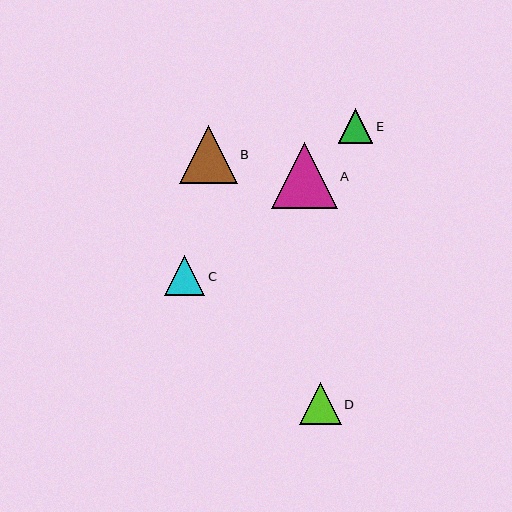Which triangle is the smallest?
Triangle E is the smallest with a size of approximately 34 pixels.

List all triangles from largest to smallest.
From largest to smallest: A, B, D, C, E.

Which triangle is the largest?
Triangle A is the largest with a size of approximately 66 pixels.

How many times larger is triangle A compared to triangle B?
Triangle A is approximately 1.1 times the size of triangle B.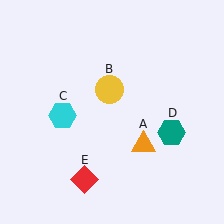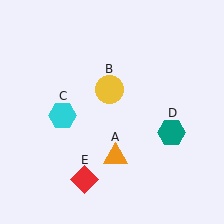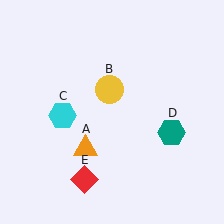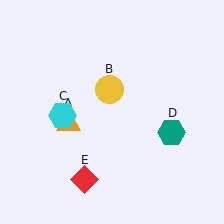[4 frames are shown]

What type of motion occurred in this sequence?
The orange triangle (object A) rotated clockwise around the center of the scene.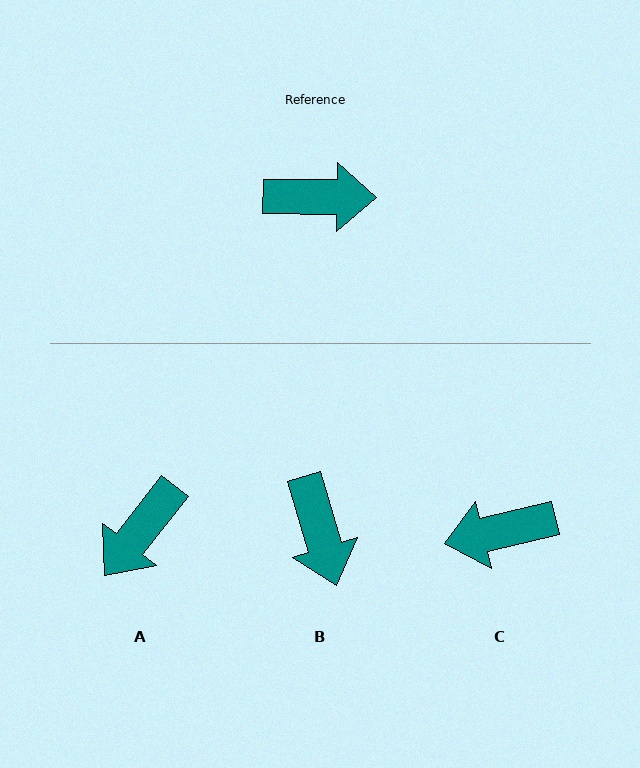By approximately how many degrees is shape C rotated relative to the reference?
Approximately 167 degrees clockwise.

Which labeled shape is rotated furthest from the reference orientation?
C, about 167 degrees away.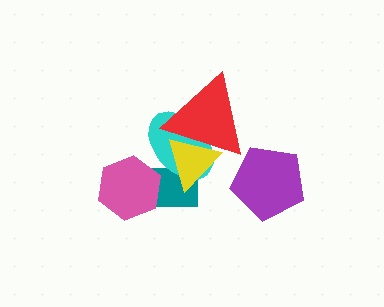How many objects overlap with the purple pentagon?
0 objects overlap with the purple pentagon.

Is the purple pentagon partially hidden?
No, no other shape covers it.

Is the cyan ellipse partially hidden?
Yes, it is partially covered by another shape.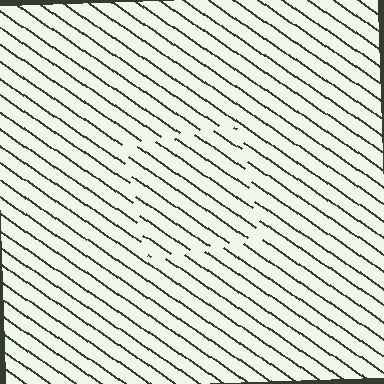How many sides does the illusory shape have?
4 sides — the line-ends trace a square.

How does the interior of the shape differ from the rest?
The interior of the shape contains the same grating, shifted by half a period — the contour is defined by the phase discontinuity where line-ends from the inner and outer gratings abut.